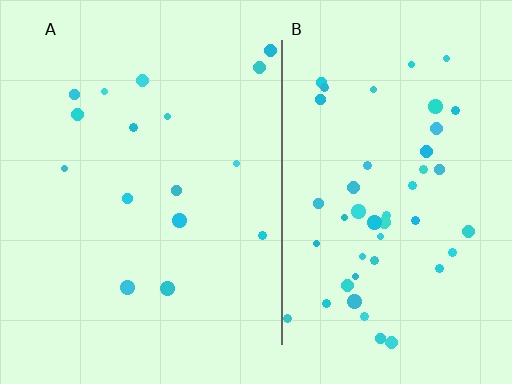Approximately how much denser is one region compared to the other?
Approximately 2.9× — region B over region A.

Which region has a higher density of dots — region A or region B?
B (the right).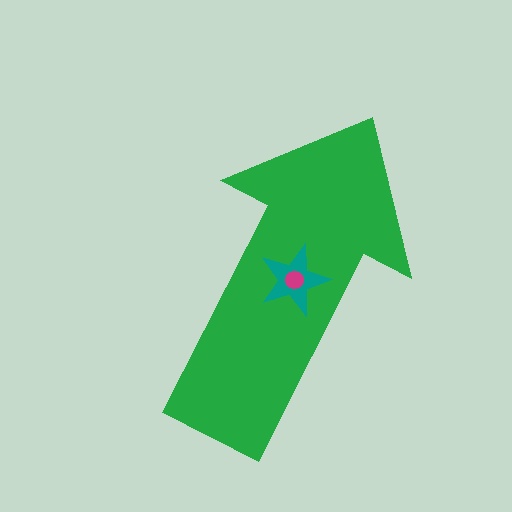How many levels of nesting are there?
3.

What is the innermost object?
The magenta circle.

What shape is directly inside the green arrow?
The teal star.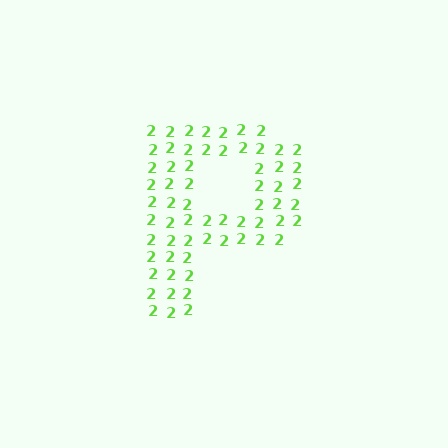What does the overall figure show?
The overall figure shows the letter P.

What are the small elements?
The small elements are digit 2's.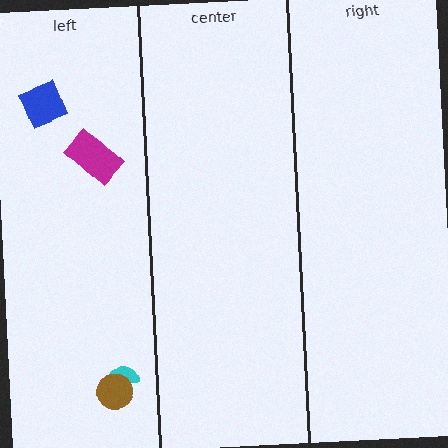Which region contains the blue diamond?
The left region.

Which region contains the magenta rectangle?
The left region.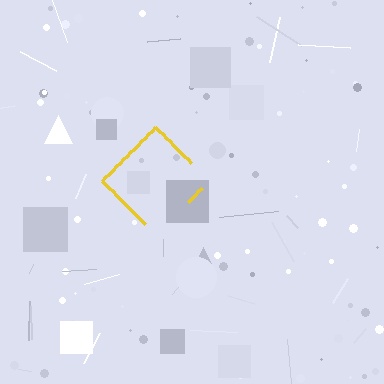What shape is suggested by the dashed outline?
The dashed outline suggests a diamond.